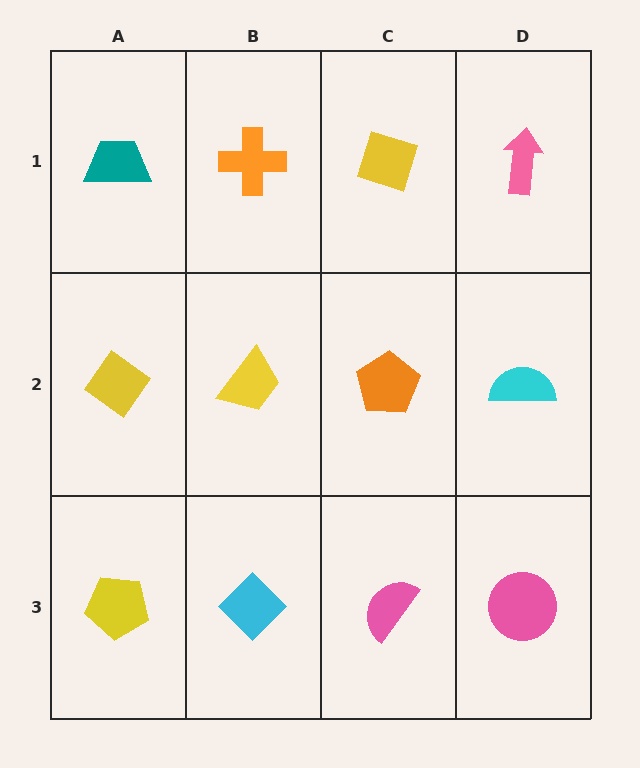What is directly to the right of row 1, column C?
A pink arrow.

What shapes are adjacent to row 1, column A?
A yellow diamond (row 2, column A), an orange cross (row 1, column B).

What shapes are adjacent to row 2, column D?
A pink arrow (row 1, column D), a pink circle (row 3, column D), an orange pentagon (row 2, column C).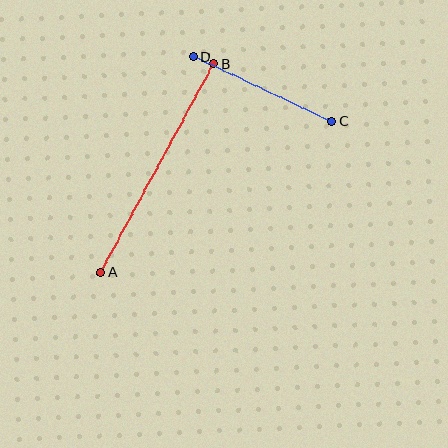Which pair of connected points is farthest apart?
Points A and B are farthest apart.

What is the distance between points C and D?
The distance is approximately 152 pixels.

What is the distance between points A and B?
The distance is approximately 237 pixels.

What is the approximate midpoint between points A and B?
The midpoint is at approximately (157, 168) pixels.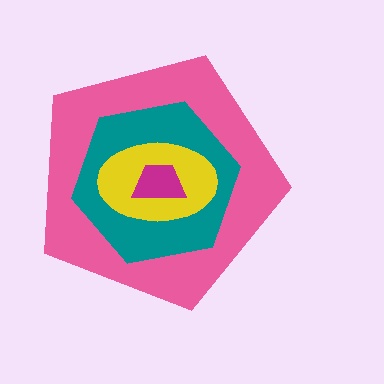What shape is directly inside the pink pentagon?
The teal hexagon.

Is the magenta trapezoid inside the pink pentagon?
Yes.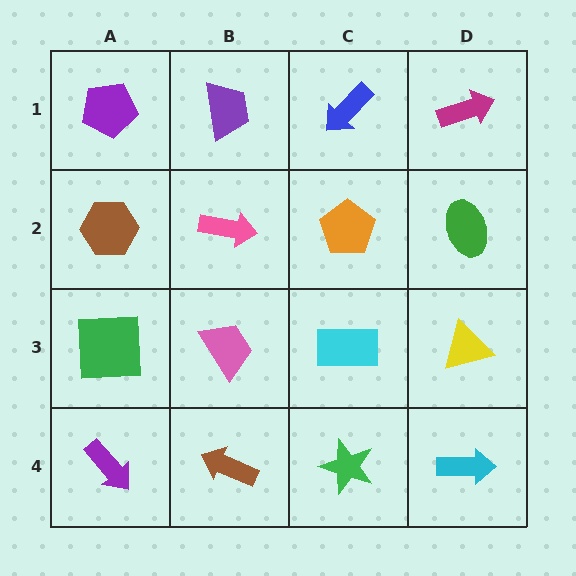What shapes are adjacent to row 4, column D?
A yellow triangle (row 3, column D), a green star (row 4, column C).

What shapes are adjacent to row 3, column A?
A brown hexagon (row 2, column A), a purple arrow (row 4, column A), a pink trapezoid (row 3, column B).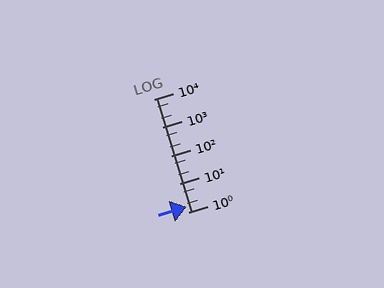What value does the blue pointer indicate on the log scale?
The pointer indicates approximately 1.5.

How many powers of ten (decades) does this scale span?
The scale spans 4 decades, from 1 to 10000.